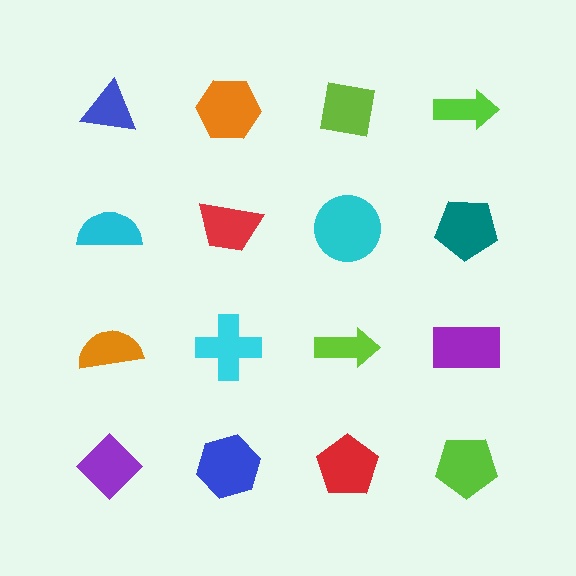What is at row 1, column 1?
A blue triangle.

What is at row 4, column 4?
A lime pentagon.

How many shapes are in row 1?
4 shapes.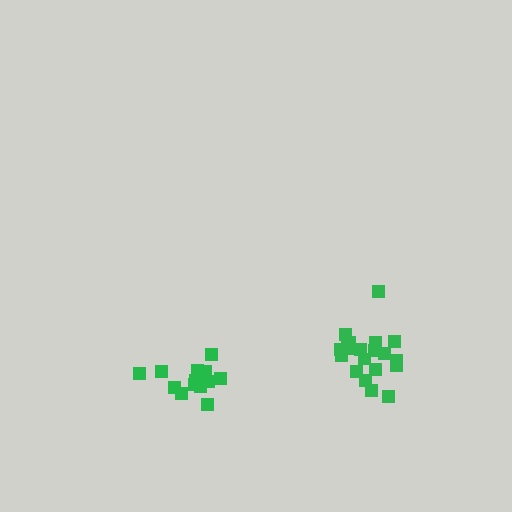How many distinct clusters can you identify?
There are 2 distinct clusters.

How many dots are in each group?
Group 1: 20 dots, Group 2: 14 dots (34 total).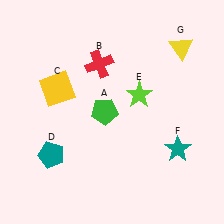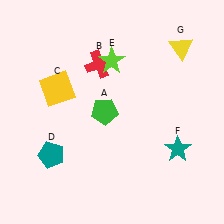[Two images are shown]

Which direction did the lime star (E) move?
The lime star (E) moved up.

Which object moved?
The lime star (E) moved up.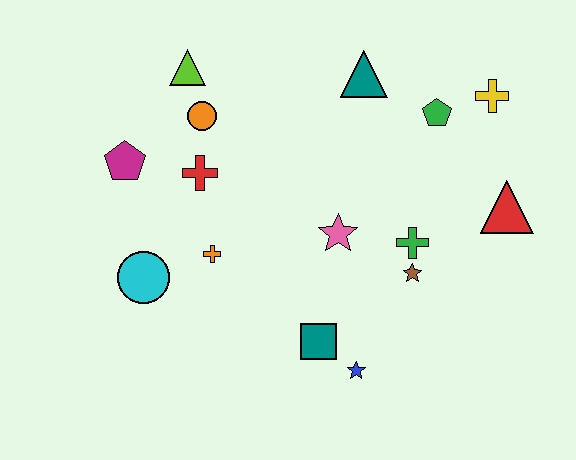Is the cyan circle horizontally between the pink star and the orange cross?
No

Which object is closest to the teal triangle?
The green pentagon is closest to the teal triangle.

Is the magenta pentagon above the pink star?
Yes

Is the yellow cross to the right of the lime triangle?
Yes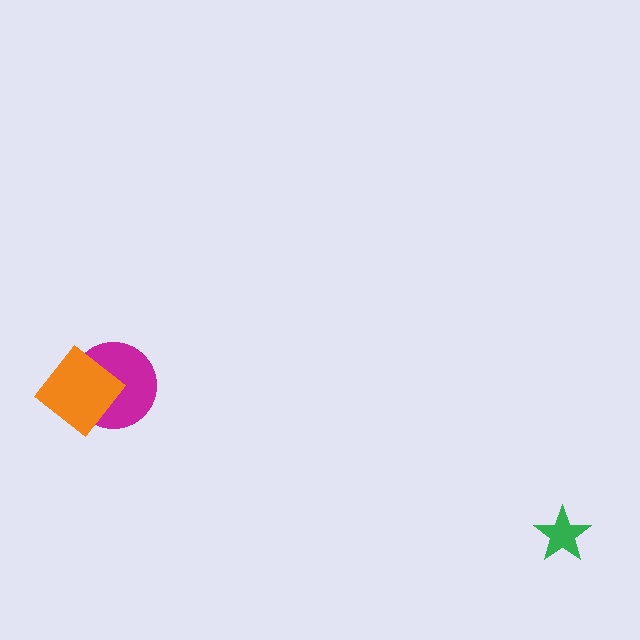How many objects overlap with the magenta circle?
1 object overlaps with the magenta circle.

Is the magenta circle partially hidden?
Yes, it is partially covered by another shape.